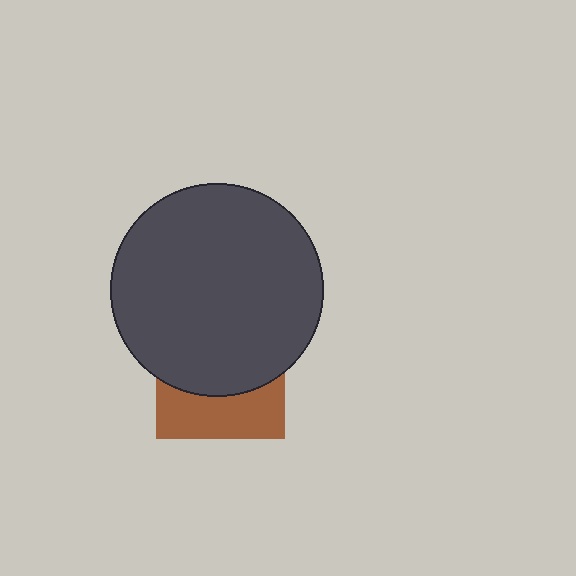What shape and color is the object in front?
The object in front is a dark gray circle.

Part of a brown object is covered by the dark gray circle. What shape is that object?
It is a square.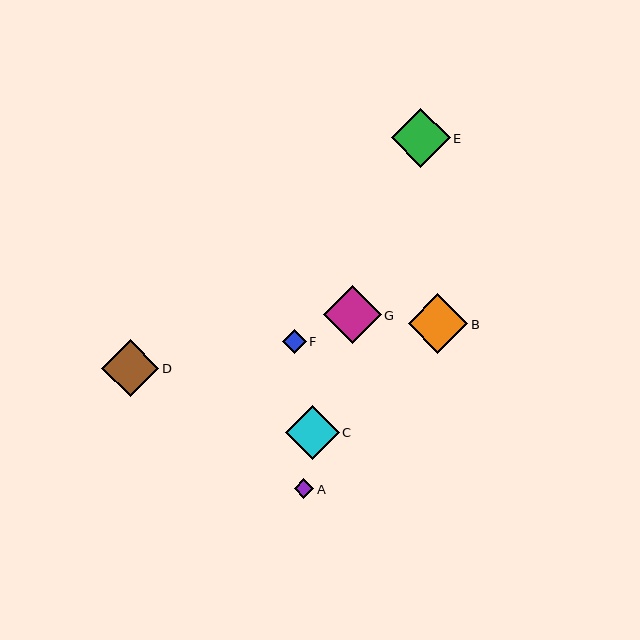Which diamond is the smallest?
Diamond A is the smallest with a size of approximately 20 pixels.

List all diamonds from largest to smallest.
From largest to smallest: B, E, G, D, C, F, A.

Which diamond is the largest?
Diamond B is the largest with a size of approximately 60 pixels.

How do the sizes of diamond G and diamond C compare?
Diamond G and diamond C are approximately the same size.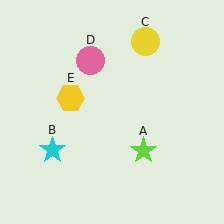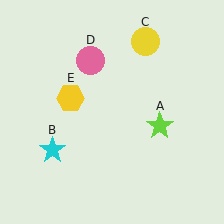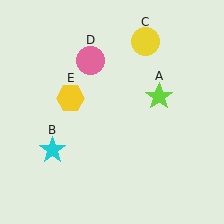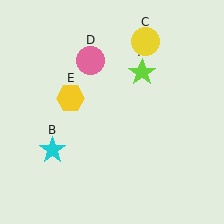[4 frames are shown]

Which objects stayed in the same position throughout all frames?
Cyan star (object B) and yellow circle (object C) and pink circle (object D) and yellow hexagon (object E) remained stationary.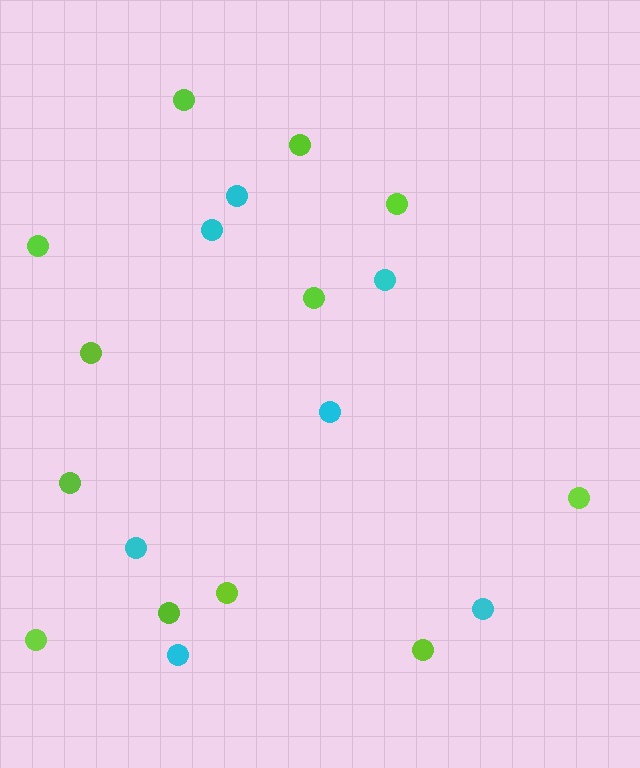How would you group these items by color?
There are 2 groups: one group of lime circles (12) and one group of cyan circles (7).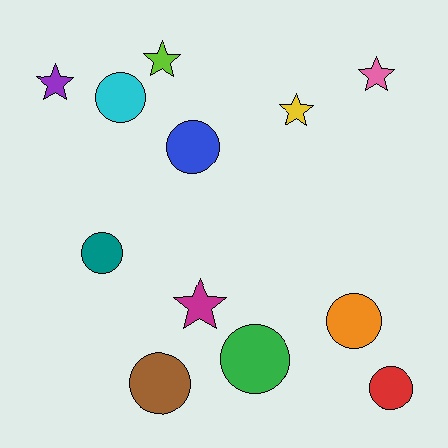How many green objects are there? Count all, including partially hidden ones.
There is 1 green object.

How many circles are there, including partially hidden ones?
There are 7 circles.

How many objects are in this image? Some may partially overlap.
There are 12 objects.